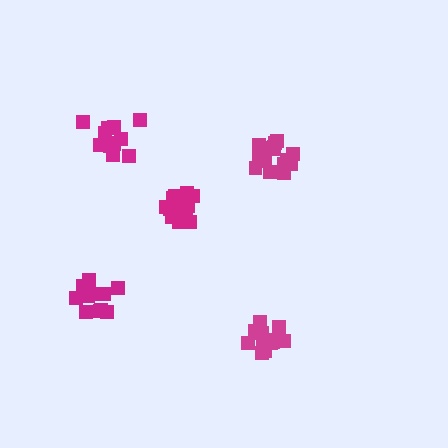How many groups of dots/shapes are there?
There are 5 groups.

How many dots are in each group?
Group 1: 12 dots, Group 2: 16 dots, Group 3: 16 dots, Group 4: 14 dots, Group 5: 15 dots (73 total).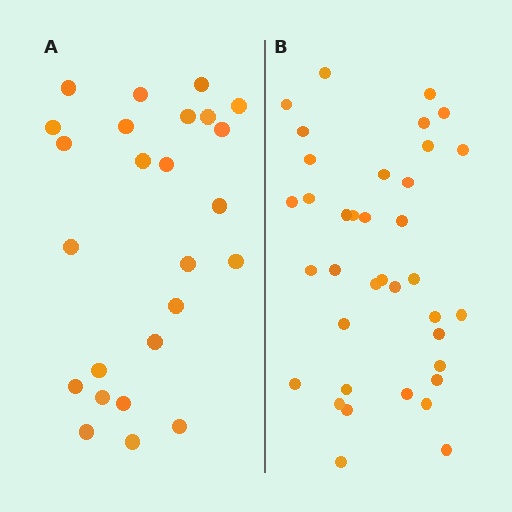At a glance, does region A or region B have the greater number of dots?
Region B (the right region) has more dots.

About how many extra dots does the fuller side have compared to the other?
Region B has roughly 12 or so more dots than region A.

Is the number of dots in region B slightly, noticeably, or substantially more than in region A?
Region B has substantially more. The ratio is roughly 1.5 to 1.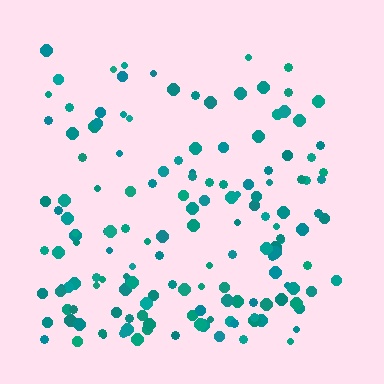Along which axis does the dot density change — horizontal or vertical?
Vertical.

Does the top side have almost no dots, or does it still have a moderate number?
Still a moderate number, just noticeably fewer than the bottom.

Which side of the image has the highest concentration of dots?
The bottom.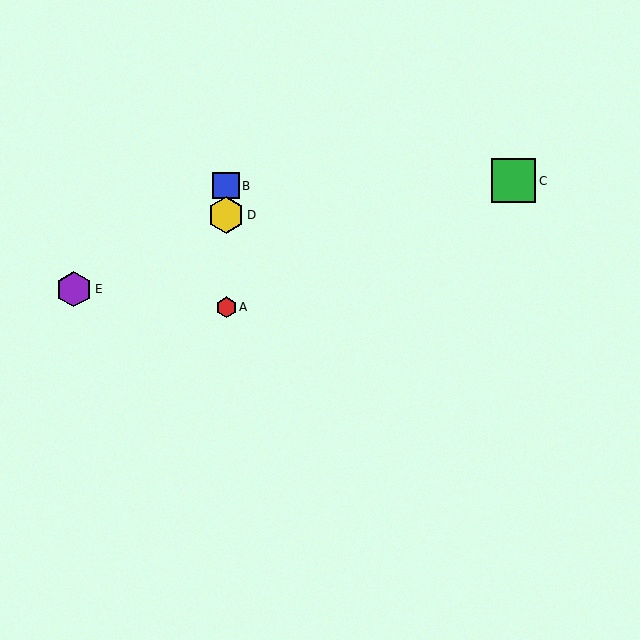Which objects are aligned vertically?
Objects A, B, D are aligned vertically.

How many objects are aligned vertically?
3 objects (A, B, D) are aligned vertically.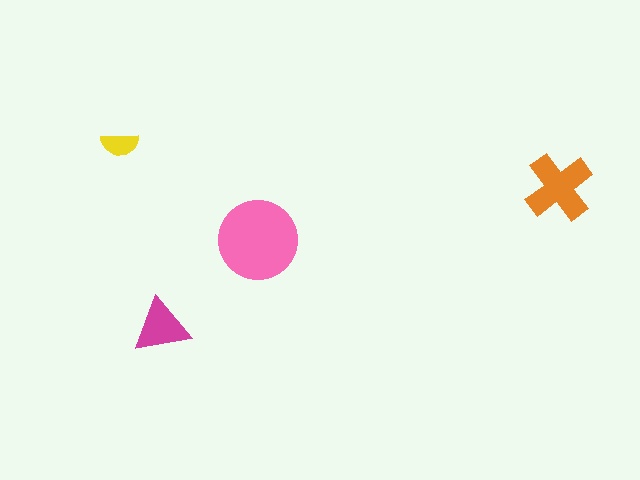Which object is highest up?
The yellow semicircle is topmost.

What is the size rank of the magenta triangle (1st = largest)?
3rd.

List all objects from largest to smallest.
The pink circle, the orange cross, the magenta triangle, the yellow semicircle.